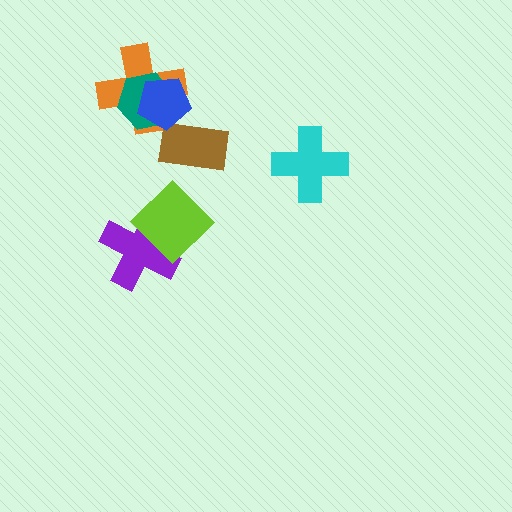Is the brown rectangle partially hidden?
Yes, it is partially covered by another shape.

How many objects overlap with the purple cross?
1 object overlaps with the purple cross.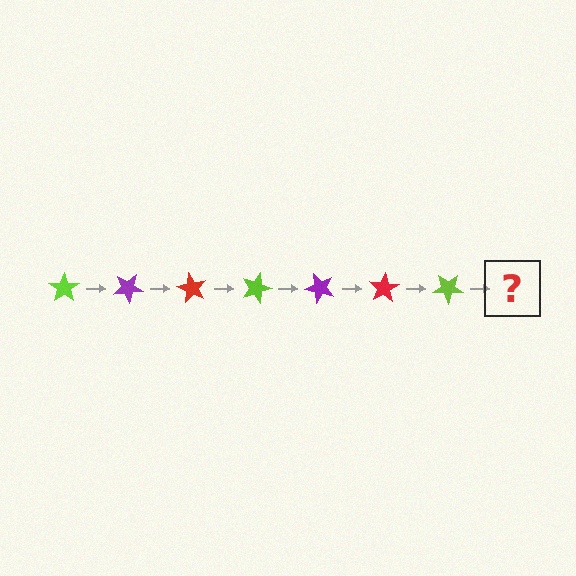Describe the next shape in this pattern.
It should be a purple star, rotated 210 degrees from the start.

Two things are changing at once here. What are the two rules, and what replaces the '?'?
The two rules are that it rotates 30 degrees each step and the color cycles through lime, purple, and red. The '?' should be a purple star, rotated 210 degrees from the start.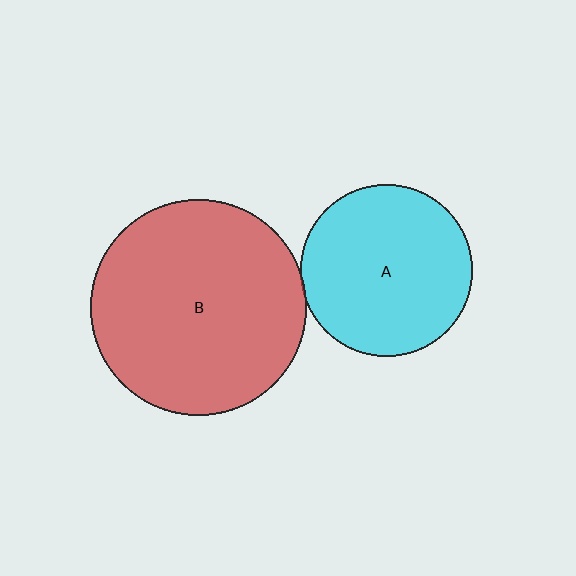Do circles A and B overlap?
Yes.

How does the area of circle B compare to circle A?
Approximately 1.6 times.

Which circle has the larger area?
Circle B (red).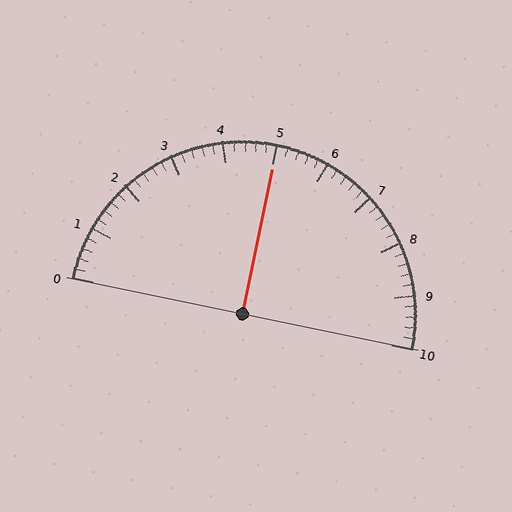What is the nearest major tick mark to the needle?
The nearest major tick mark is 5.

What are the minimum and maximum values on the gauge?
The gauge ranges from 0 to 10.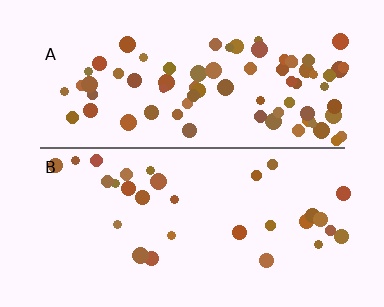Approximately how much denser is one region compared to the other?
Approximately 2.5× — region A over region B.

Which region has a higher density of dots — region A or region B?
A (the top).